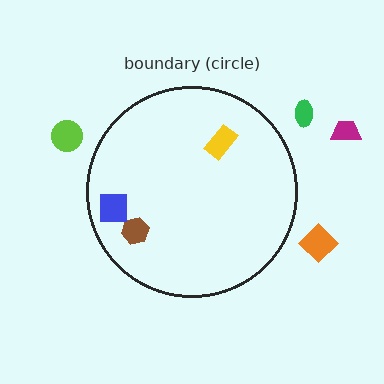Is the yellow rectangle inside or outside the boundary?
Inside.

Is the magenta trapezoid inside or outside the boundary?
Outside.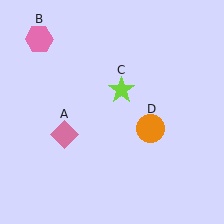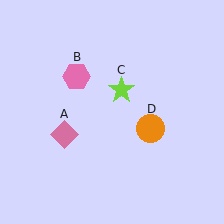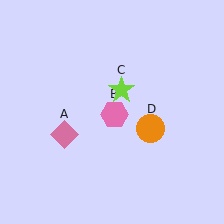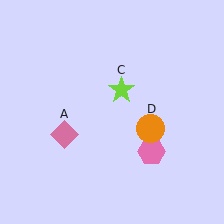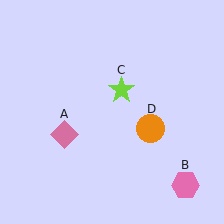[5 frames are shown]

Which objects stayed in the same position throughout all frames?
Pink diamond (object A) and lime star (object C) and orange circle (object D) remained stationary.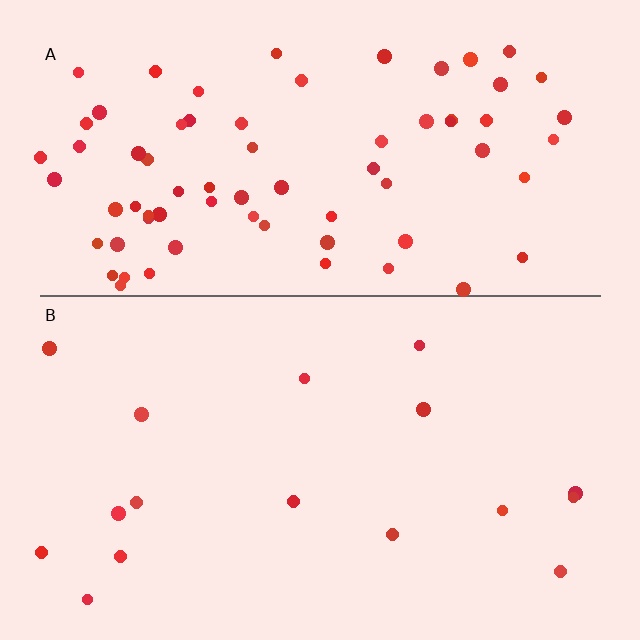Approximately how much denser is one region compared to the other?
Approximately 4.4× — region A over region B.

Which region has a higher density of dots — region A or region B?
A (the top).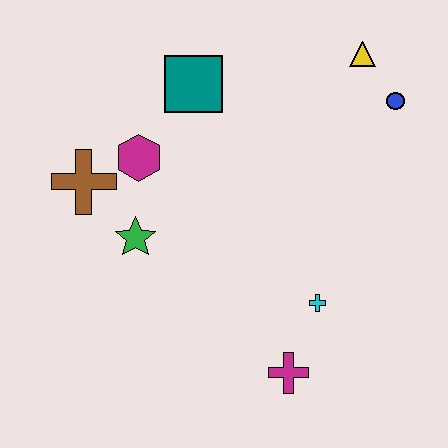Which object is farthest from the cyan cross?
The brown cross is farthest from the cyan cross.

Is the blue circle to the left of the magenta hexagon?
No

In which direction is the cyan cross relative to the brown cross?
The cyan cross is to the right of the brown cross.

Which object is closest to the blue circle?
The yellow triangle is closest to the blue circle.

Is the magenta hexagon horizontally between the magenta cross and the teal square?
No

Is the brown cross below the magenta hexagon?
Yes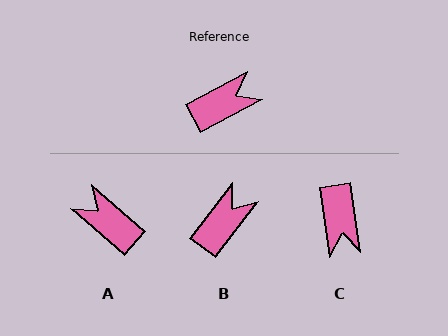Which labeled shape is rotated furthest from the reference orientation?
A, about 111 degrees away.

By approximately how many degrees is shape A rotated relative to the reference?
Approximately 111 degrees counter-clockwise.